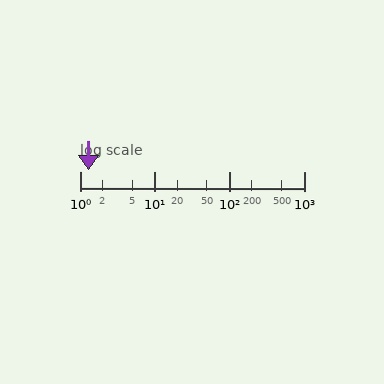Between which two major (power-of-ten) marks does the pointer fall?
The pointer is between 1 and 10.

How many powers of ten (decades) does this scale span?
The scale spans 3 decades, from 1 to 1000.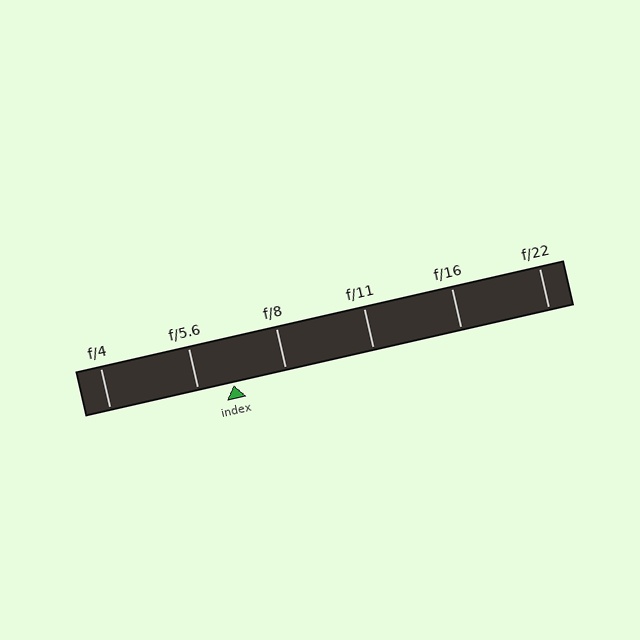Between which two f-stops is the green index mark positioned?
The index mark is between f/5.6 and f/8.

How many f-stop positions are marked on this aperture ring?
There are 6 f-stop positions marked.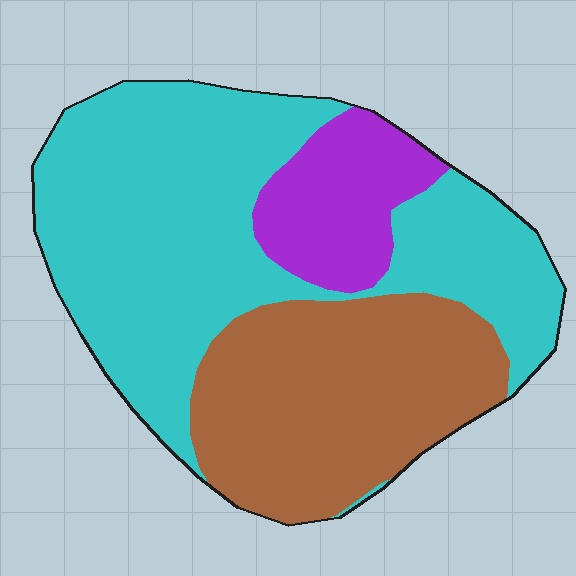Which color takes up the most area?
Cyan, at roughly 55%.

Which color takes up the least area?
Purple, at roughly 15%.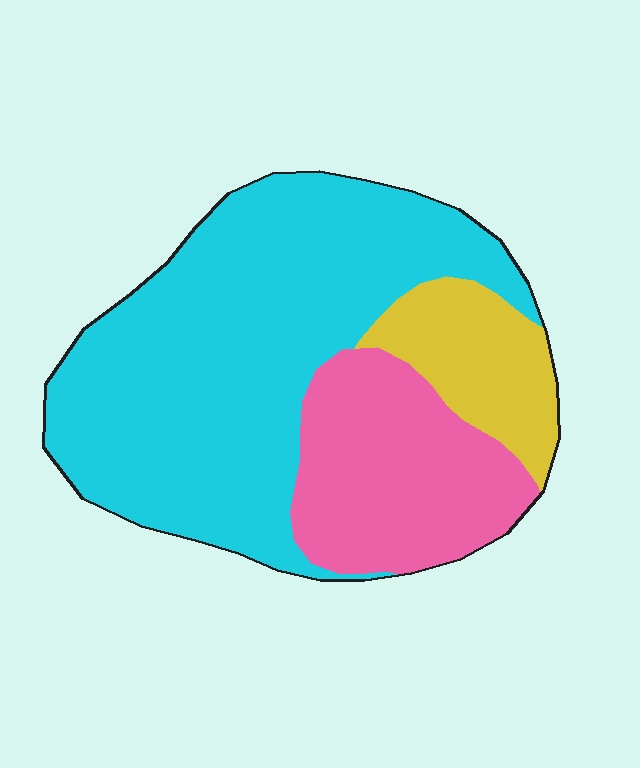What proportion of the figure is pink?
Pink takes up about one quarter (1/4) of the figure.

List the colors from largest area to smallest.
From largest to smallest: cyan, pink, yellow.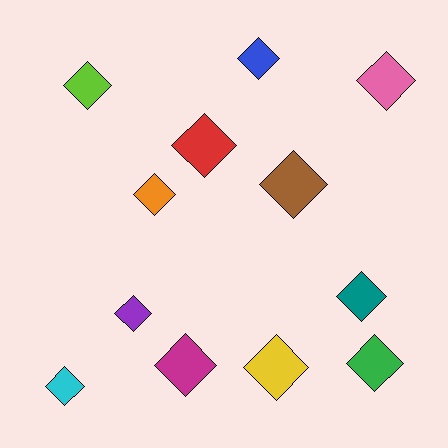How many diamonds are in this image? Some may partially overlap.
There are 12 diamonds.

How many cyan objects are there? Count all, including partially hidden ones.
There is 1 cyan object.